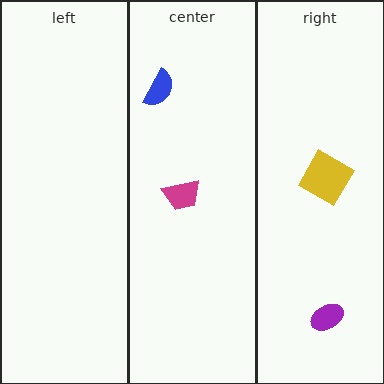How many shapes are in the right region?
2.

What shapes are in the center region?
The blue semicircle, the magenta trapezoid.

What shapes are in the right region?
The yellow diamond, the purple ellipse.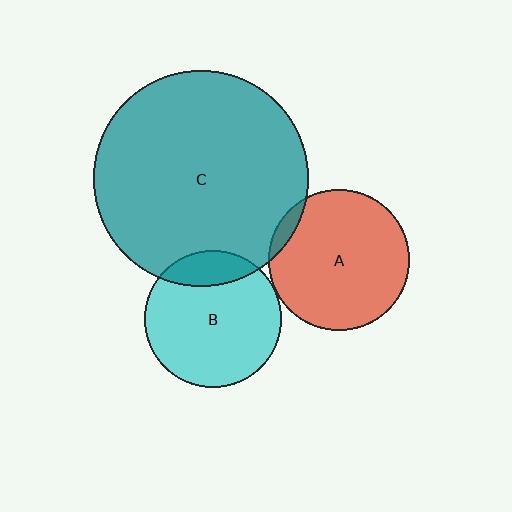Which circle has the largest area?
Circle C (teal).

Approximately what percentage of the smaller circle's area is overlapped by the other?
Approximately 15%.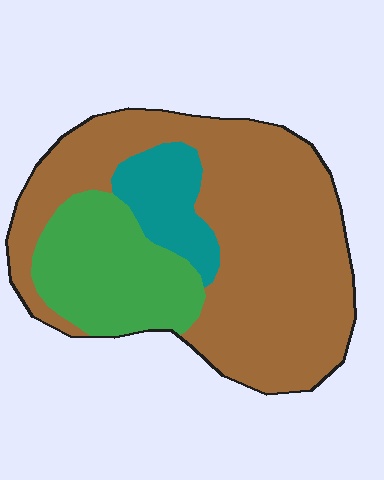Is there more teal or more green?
Green.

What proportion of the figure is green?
Green covers 24% of the figure.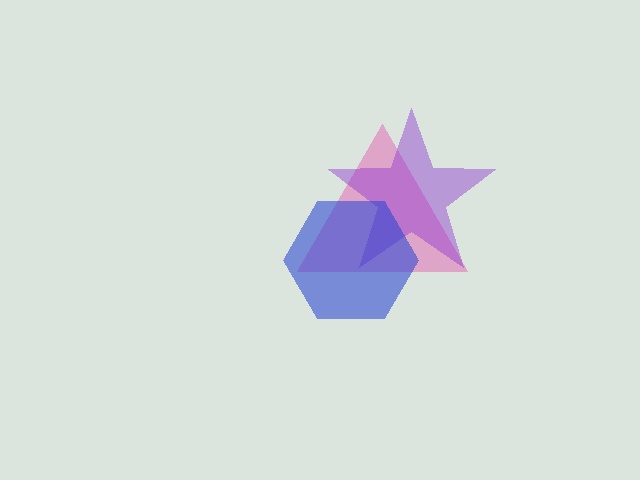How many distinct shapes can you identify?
There are 3 distinct shapes: a pink triangle, a purple star, a blue hexagon.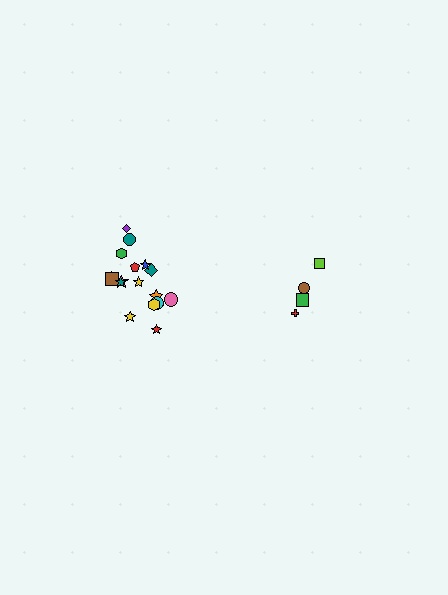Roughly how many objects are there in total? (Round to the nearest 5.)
Roughly 20 objects in total.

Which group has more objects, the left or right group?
The left group.